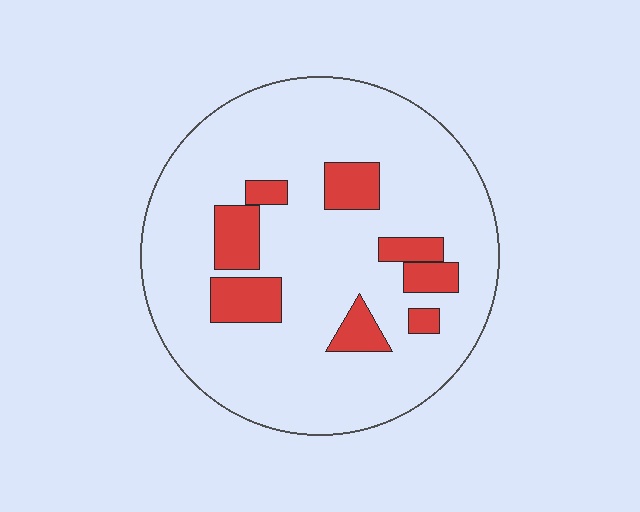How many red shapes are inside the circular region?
8.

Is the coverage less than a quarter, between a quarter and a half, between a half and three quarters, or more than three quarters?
Less than a quarter.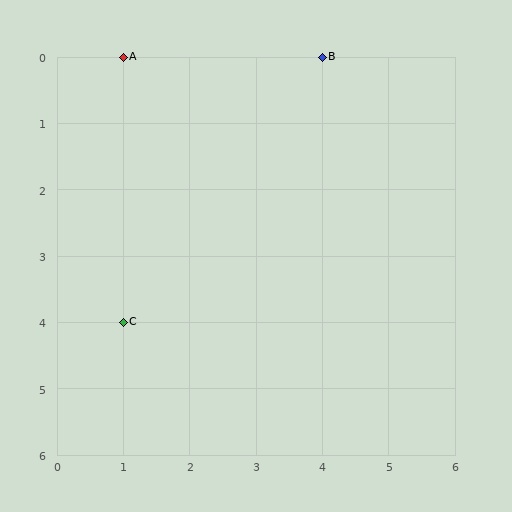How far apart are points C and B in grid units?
Points C and B are 3 columns and 4 rows apart (about 5.0 grid units diagonally).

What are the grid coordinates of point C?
Point C is at grid coordinates (1, 4).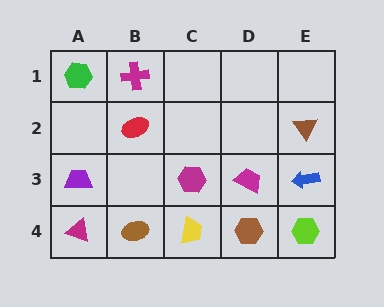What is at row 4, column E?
A lime hexagon.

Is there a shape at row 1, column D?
No, that cell is empty.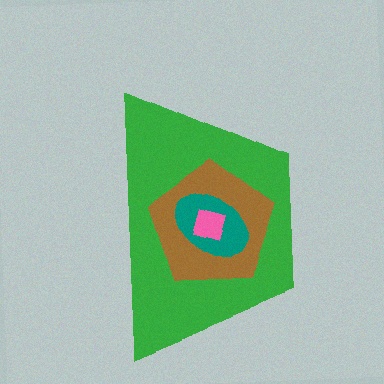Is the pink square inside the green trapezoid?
Yes.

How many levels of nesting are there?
4.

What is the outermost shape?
The green trapezoid.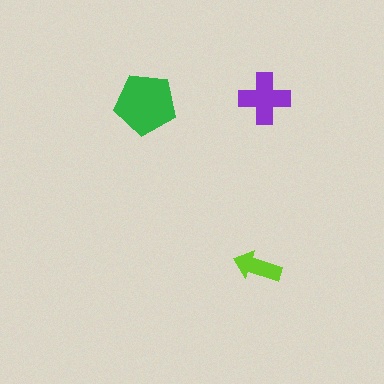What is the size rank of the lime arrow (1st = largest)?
3rd.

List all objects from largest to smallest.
The green pentagon, the purple cross, the lime arrow.